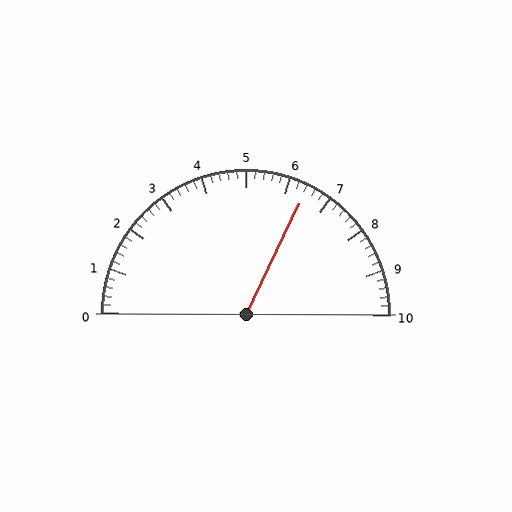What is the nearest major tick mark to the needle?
The nearest major tick mark is 6.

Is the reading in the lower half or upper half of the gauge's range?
The reading is in the upper half of the range (0 to 10).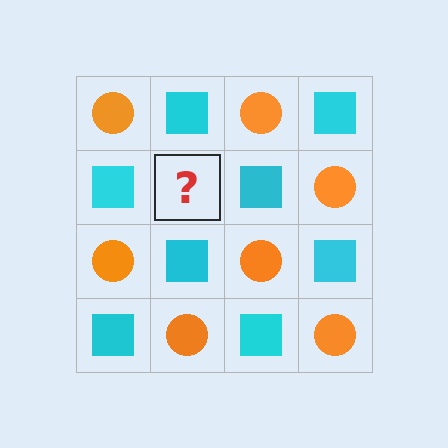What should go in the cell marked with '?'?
The missing cell should contain an orange circle.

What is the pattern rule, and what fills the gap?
The rule is that it alternates orange circle and cyan square in a checkerboard pattern. The gap should be filled with an orange circle.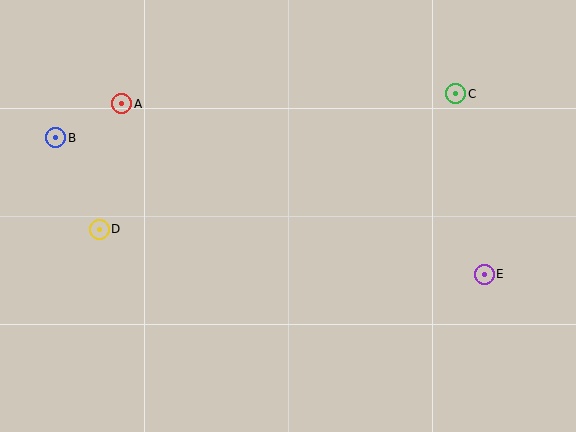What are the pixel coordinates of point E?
Point E is at (484, 274).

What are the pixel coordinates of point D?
Point D is at (99, 229).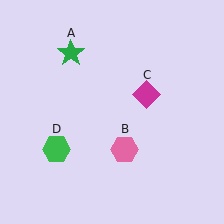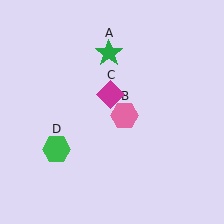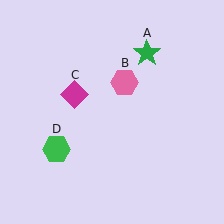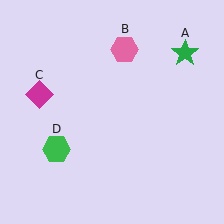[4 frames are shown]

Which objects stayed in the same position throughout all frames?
Green hexagon (object D) remained stationary.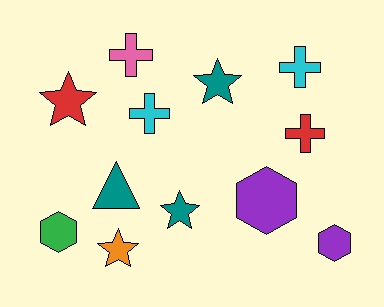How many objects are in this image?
There are 12 objects.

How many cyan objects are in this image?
There are 2 cyan objects.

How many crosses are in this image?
There are 4 crosses.